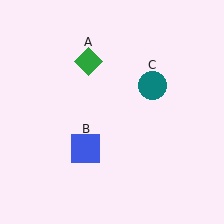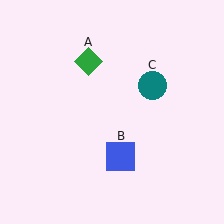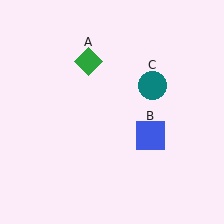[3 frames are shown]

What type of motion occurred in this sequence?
The blue square (object B) rotated counterclockwise around the center of the scene.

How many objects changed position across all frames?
1 object changed position: blue square (object B).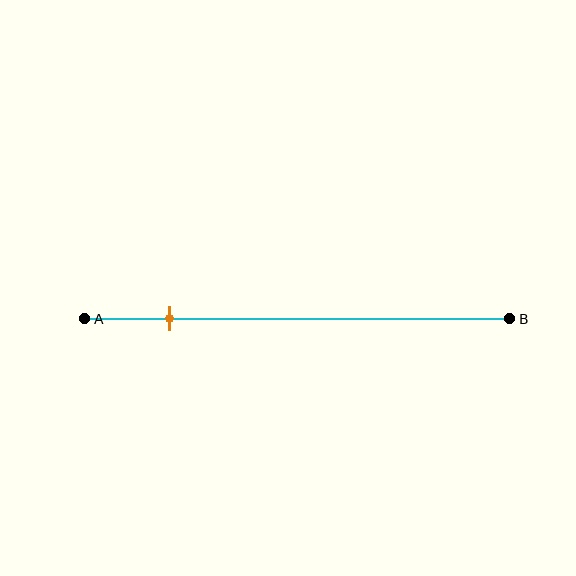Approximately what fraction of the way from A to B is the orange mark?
The orange mark is approximately 20% of the way from A to B.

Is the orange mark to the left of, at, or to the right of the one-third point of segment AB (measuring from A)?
The orange mark is to the left of the one-third point of segment AB.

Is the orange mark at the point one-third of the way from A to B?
No, the mark is at about 20% from A, not at the 33% one-third point.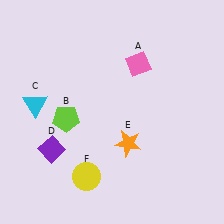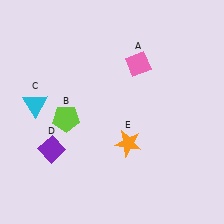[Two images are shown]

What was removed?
The yellow circle (F) was removed in Image 2.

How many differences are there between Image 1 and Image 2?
There is 1 difference between the two images.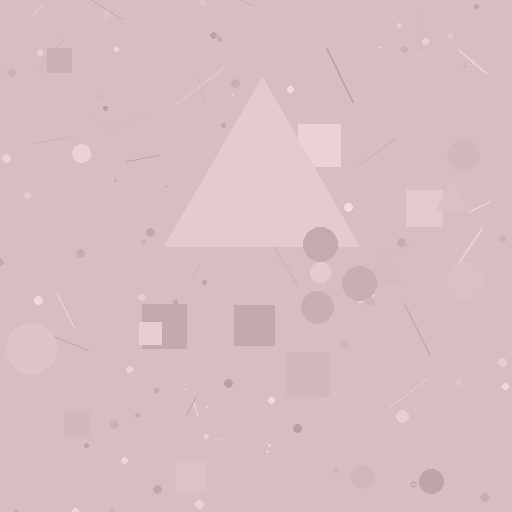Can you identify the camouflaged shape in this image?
The camouflaged shape is a triangle.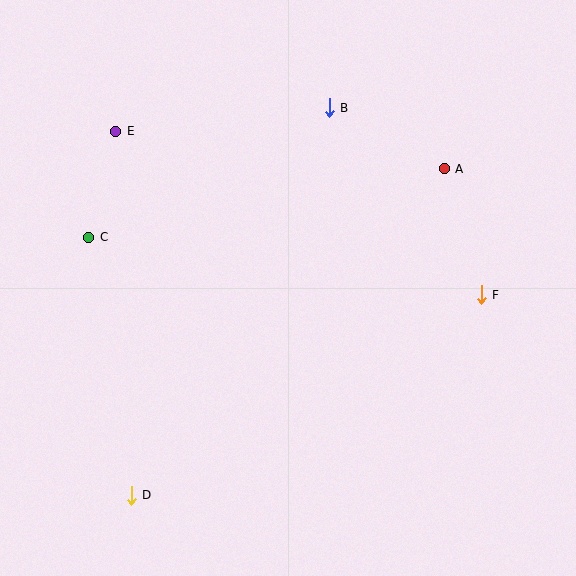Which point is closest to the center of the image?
Point B at (329, 108) is closest to the center.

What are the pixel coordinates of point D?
Point D is at (131, 495).